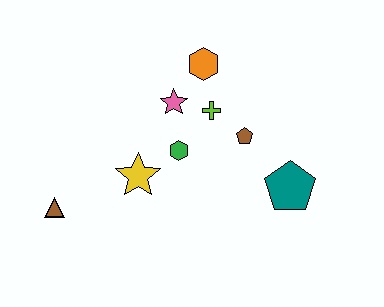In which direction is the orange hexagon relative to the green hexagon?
The orange hexagon is above the green hexagon.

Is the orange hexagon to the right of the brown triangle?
Yes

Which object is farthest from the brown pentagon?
The brown triangle is farthest from the brown pentagon.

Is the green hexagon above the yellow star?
Yes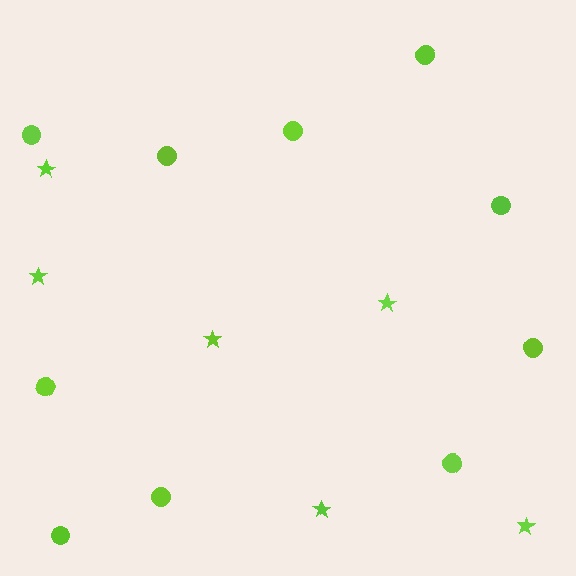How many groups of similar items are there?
There are 2 groups: one group of circles (10) and one group of stars (6).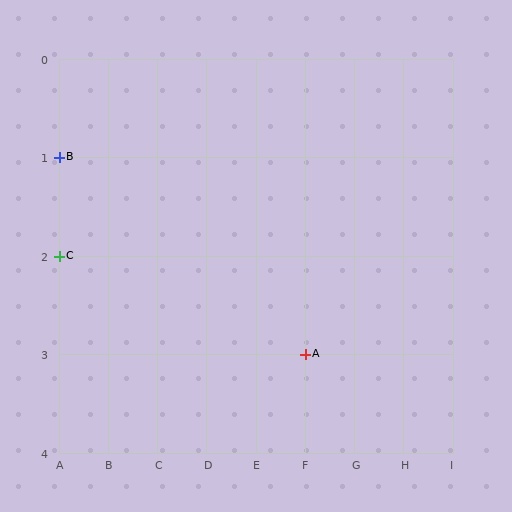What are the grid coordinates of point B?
Point B is at grid coordinates (A, 1).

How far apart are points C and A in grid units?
Points C and A are 5 columns and 1 row apart (about 5.1 grid units diagonally).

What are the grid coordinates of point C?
Point C is at grid coordinates (A, 2).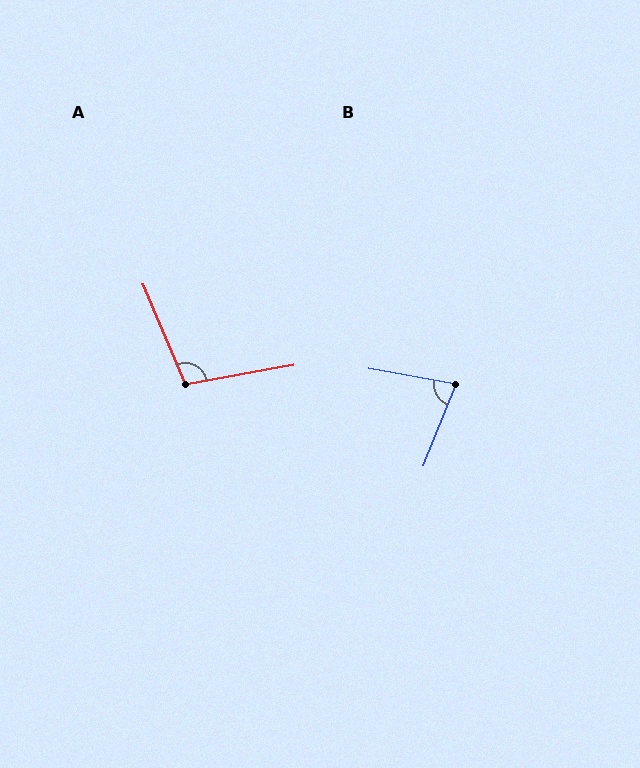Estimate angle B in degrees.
Approximately 79 degrees.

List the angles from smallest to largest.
B (79°), A (103°).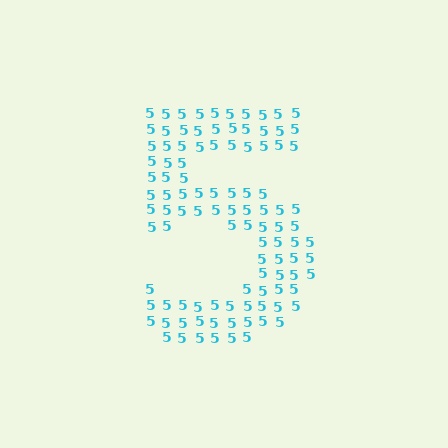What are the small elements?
The small elements are digit 5's.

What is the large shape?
The large shape is the digit 5.